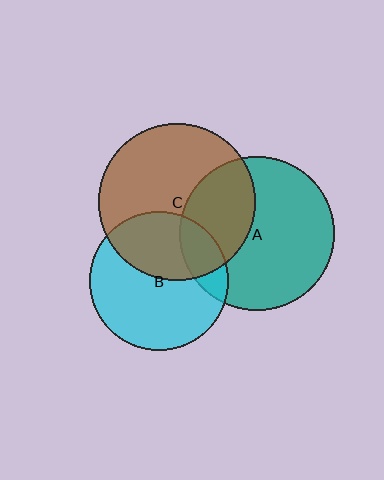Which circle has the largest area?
Circle C (brown).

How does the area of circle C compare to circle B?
Approximately 1.3 times.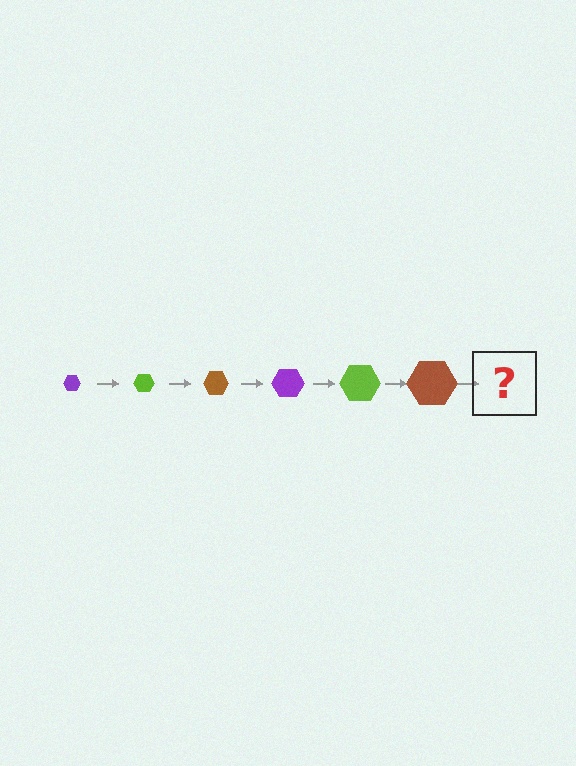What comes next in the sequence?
The next element should be a purple hexagon, larger than the previous one.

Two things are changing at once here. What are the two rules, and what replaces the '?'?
The two rules are that the hexagon grows larger each step and the color cycles through purple, lime, and brown. The '?' should be a purple hexagon, larger than the previous one.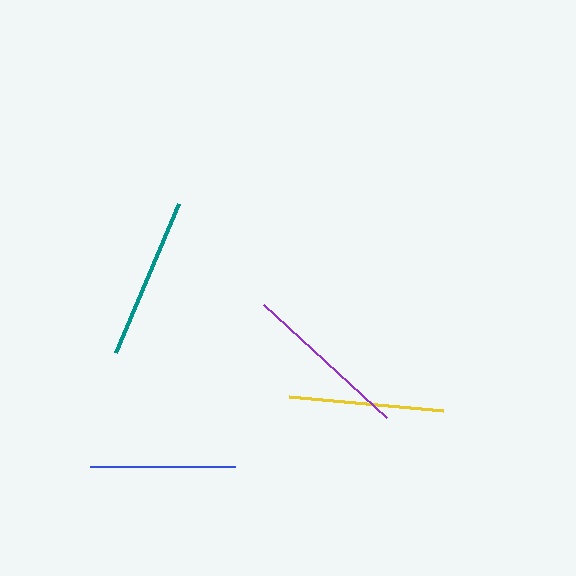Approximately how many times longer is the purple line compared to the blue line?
The purple line is approximately 1.2 times the length of the blue line.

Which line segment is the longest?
The purple line is the longest at approximately 167 pixels.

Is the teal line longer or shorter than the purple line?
The purple line is longer than the teal line.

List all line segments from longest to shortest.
From longest to shortest: purple, teal, yellow, blue.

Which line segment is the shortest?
The blue line is the shortest at approximately 145 pixels.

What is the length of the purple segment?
The purple segment is approximately 167 pixels long.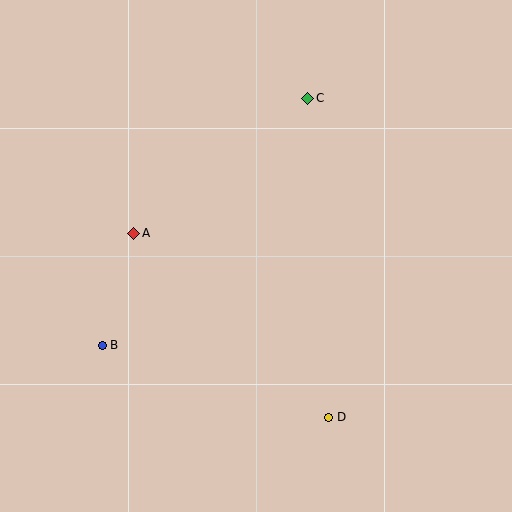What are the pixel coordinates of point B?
Point B is at (102, 345).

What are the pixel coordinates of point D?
Point D is at (329, 417).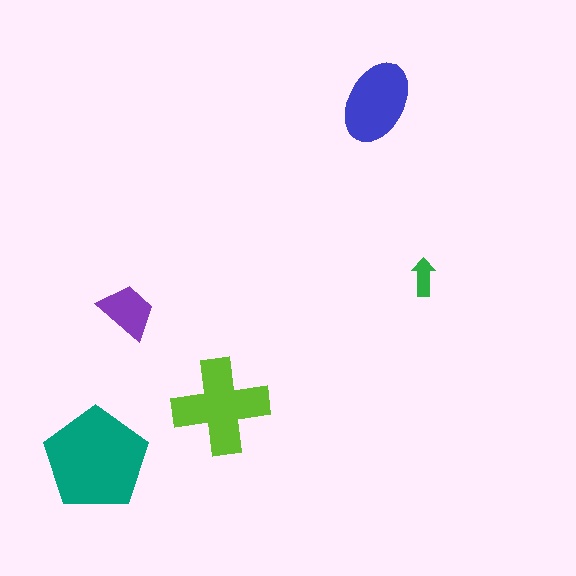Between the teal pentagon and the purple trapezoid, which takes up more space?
The teal pentagon.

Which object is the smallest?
The green arrow.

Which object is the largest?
The teal pentagon.